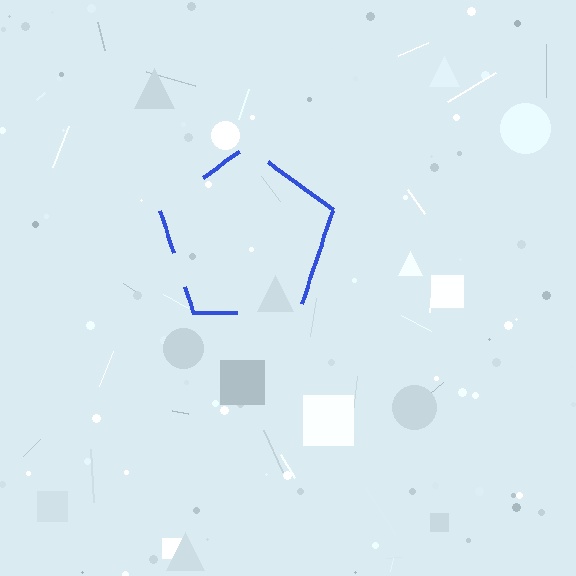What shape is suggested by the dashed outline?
The dashed outline suggests a pentagon.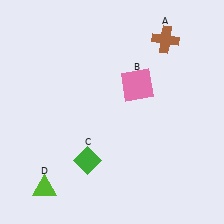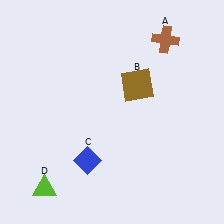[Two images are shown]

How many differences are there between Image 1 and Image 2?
There are 2 differences between the two images.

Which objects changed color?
B changed from pink to brown. C changed from green to blue.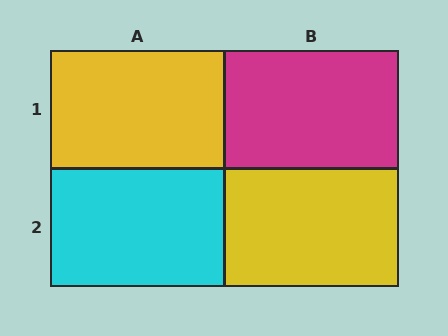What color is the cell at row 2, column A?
Cyan.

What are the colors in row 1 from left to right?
Yellow, magenta.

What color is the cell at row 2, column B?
Yellow.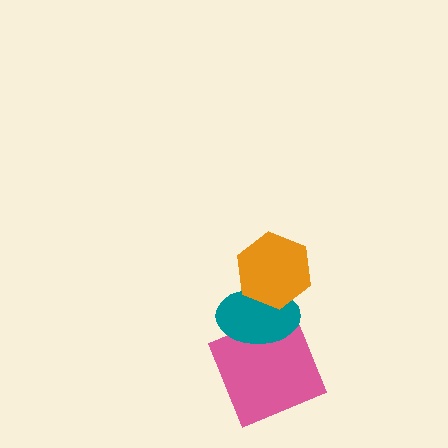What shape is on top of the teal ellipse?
The orange hexagon is on top of the teal ellipse.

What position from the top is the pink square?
The pink square is 3rd from the top.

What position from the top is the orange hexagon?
The orange hexagon is 1st from the top.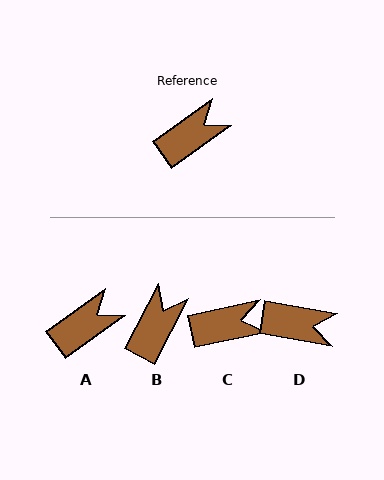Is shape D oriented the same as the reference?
No, it is off by about 45 degrees.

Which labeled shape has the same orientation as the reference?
A.